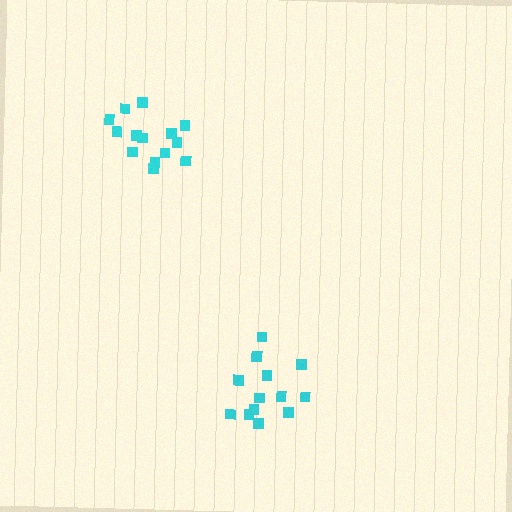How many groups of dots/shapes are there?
There are 2 groups.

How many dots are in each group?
Group 1: 13 dots, Group 2: 14 dots (27 total).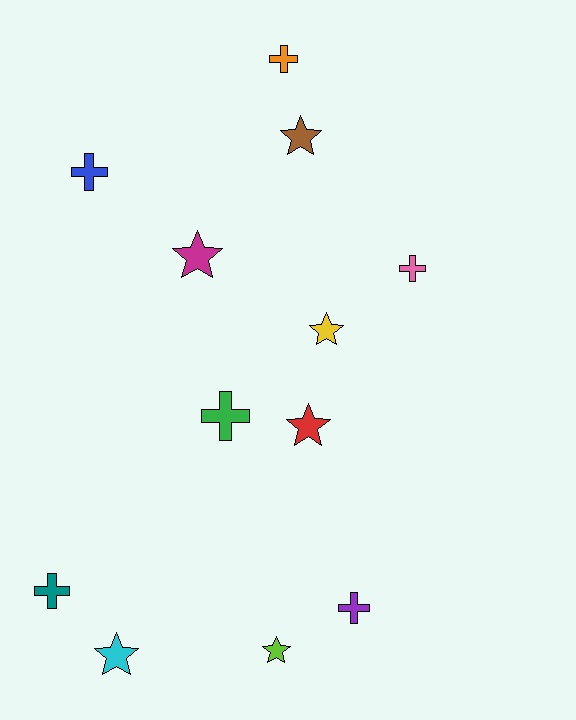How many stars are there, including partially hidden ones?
There are 6 stars.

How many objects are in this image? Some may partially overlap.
There are 12 objects.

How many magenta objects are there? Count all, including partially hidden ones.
There is 1 magenta object.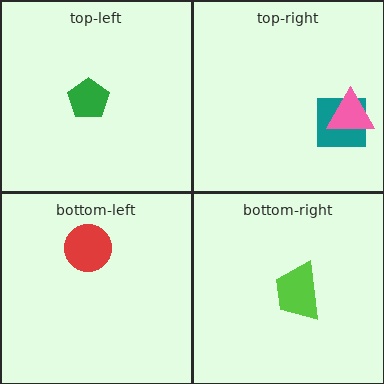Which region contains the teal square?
The top-right region.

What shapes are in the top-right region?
The teal square, the pink triangle.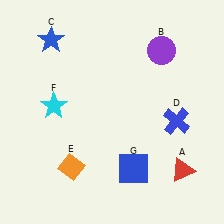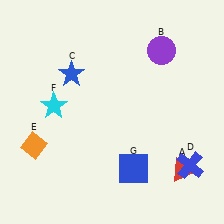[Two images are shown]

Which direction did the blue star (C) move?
The blue star (C) moved down.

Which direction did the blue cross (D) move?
The blue cross (D) moved down.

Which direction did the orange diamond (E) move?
The orange diamond (E) moved left.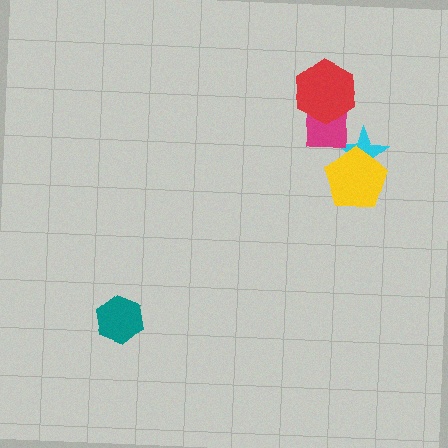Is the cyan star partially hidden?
Yes, it is partially covered by another shape.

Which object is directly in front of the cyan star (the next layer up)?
The magenta square is directly in front of the cyan star.